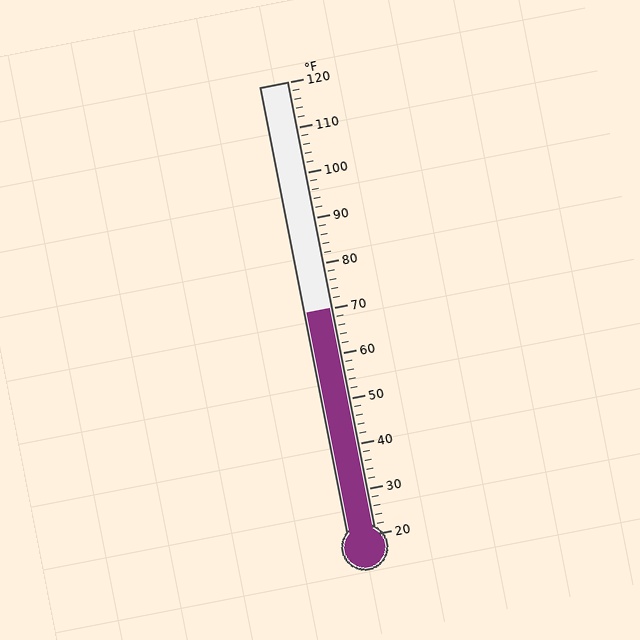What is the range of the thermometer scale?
The thermometer scale ranges from 20°F to 120°F.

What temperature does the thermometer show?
The thermometer shows approximately 70°F.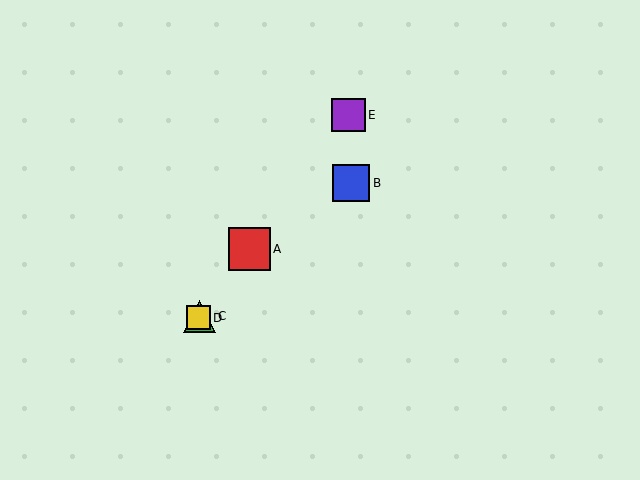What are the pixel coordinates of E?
Object E is at (349, 115).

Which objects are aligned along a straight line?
Objects A, C, D, E are aligned along a straight line.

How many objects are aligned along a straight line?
4 objects (A, C, D, E) are aligned along a straight line.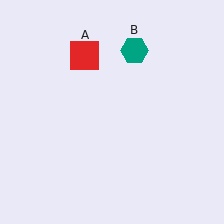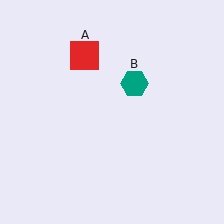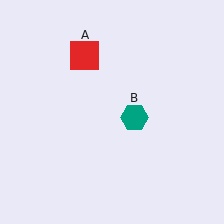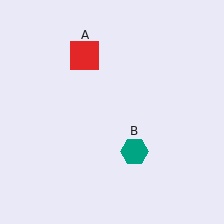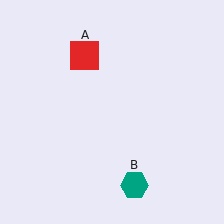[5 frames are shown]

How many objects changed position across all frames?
1 object changed position: teal hexagon (object B).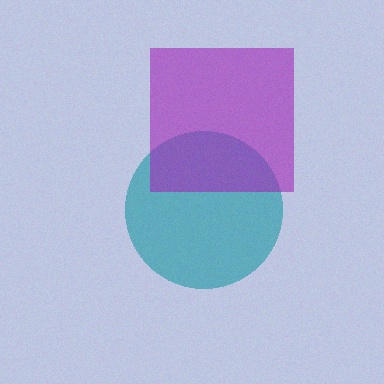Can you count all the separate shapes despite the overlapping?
Yes, there are 2 separate shapes.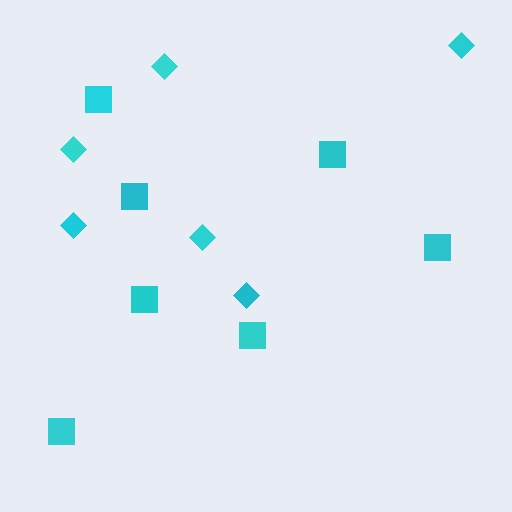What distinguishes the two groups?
There are 2 groups: one group of diamonds (6) and one group of squares (7).